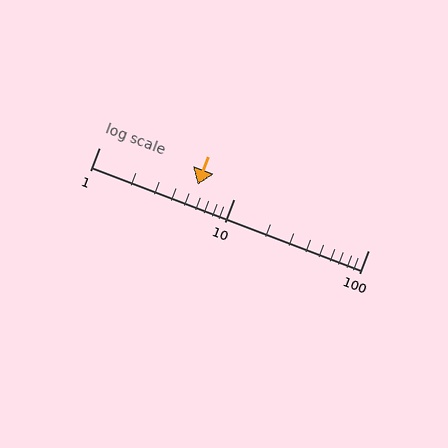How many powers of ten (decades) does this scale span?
The scale spans 2 decades, from 1 to 100.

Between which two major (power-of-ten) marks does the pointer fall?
The pointer is between 1 and 10.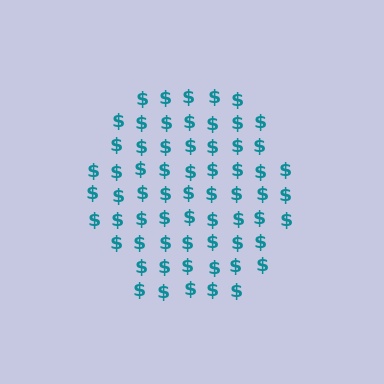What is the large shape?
The large shape is a hexagon.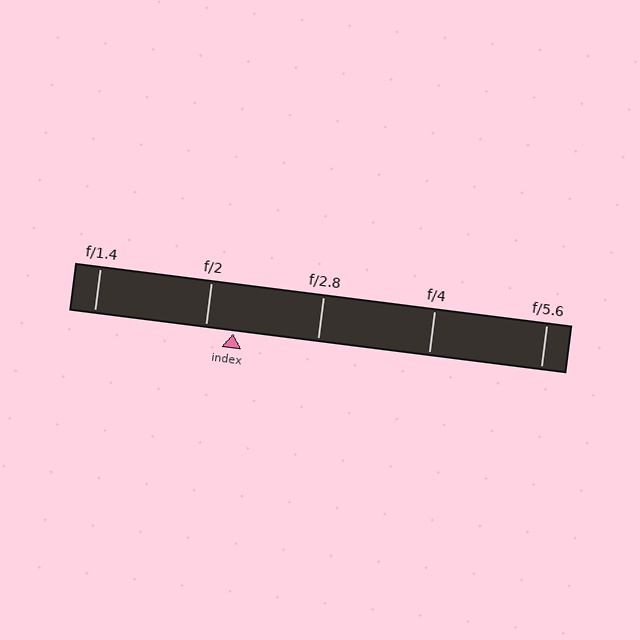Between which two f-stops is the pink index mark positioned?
The index mark is between f/2 and f/2.8.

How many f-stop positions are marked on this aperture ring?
There are 5 f-stop positions marked.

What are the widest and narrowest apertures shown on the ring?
The widest aperture shown is f/1.4 and the narrowest is f/5.6.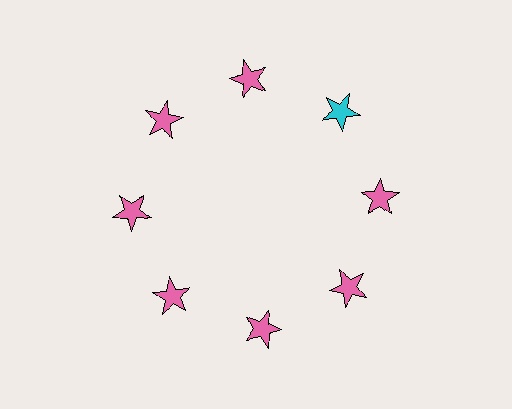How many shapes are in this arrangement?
There are 8 shapes arranged in a ring pattern.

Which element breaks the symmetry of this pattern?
The cyan star at roughly the 2 o'clock position breaks the symmetry. All other shapes are pink stars.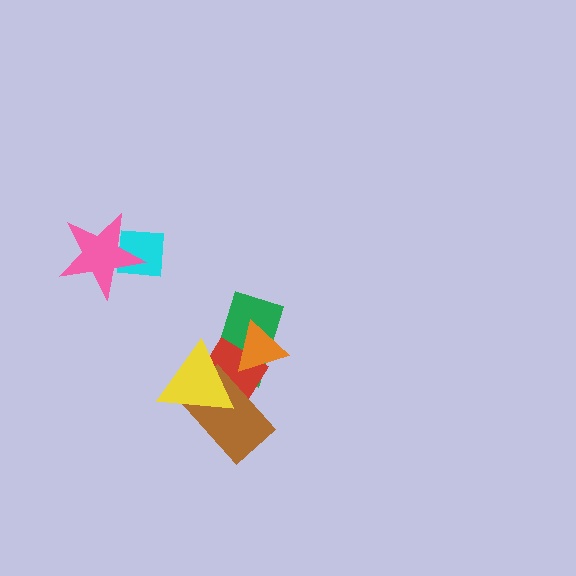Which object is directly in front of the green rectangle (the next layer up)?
The red diamond is directly in front of the green rectangle.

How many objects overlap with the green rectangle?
3 objects overlap with the green rectangle.